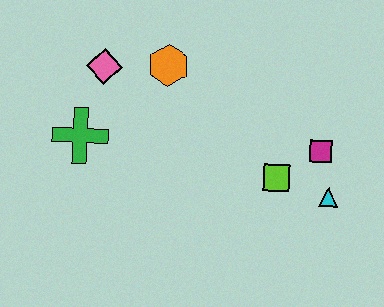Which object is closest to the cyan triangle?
The magenta square is closest to the cyan triangle.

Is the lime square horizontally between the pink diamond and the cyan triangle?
Yes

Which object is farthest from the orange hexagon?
The cyan triangle is farthest from the orange hexagon.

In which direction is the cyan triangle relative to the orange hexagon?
The cyan triangle is to the right of the orange hexagon.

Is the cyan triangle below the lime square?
Yes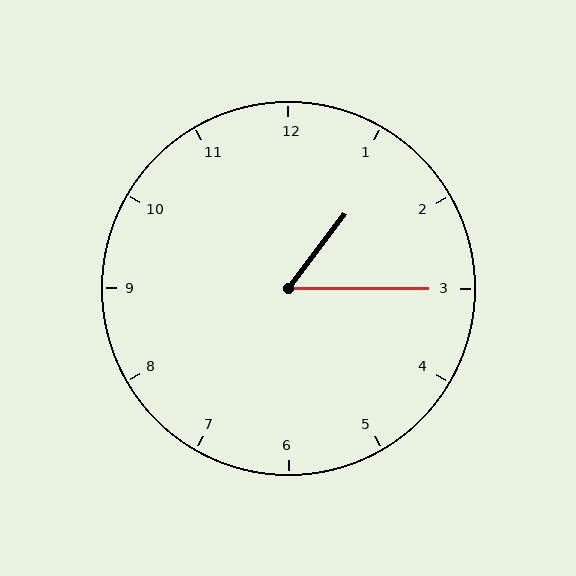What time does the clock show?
1:15.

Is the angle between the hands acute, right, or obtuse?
It is acute.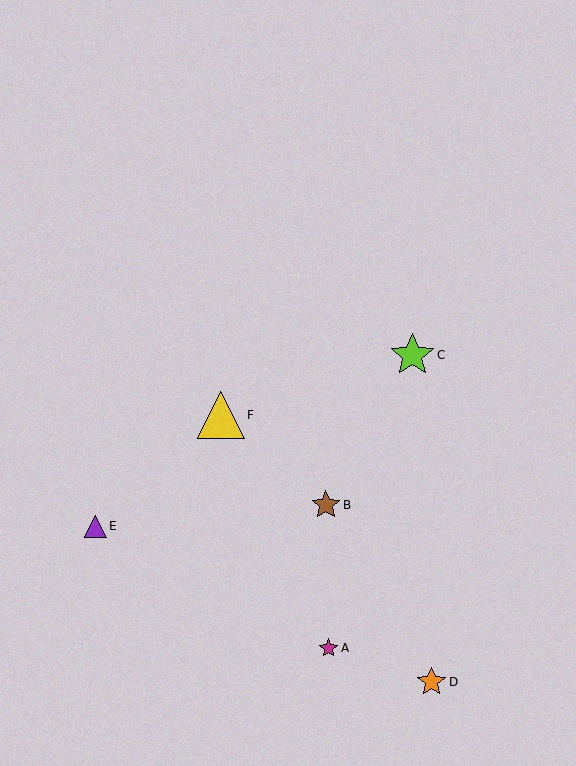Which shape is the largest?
The yellow triangle (labeled F) is the largest.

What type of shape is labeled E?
Shape E is a purple triangle.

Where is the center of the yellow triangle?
The center of the yellow triangle is at (221, 415).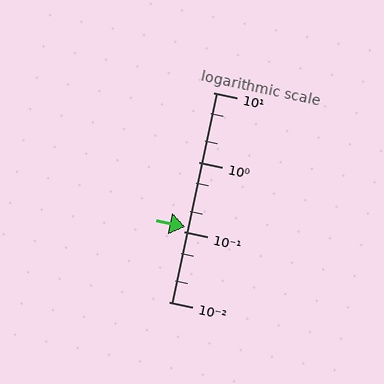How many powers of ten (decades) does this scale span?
The scale spans 3 decades, from 0.01 to 10.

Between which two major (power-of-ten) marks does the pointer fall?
The pointer is between 0.1 and 1.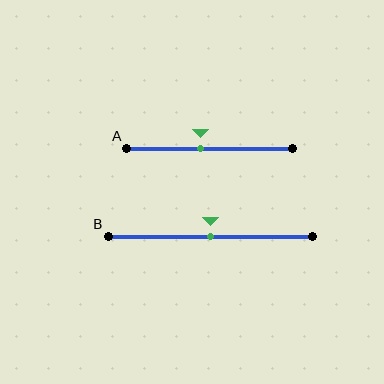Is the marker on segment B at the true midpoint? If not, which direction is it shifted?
Yes, the marker on segment B is at the true midpoint.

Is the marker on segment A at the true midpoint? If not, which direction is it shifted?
No, the marker on segment A is shifted to the left by about 6% of the segment length.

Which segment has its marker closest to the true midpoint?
Segment B has its marker closest to the true midpoint.